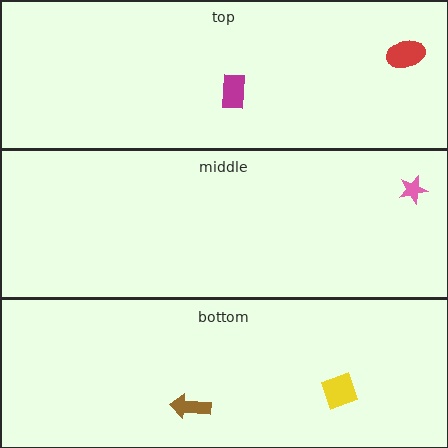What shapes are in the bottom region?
The yellow diamond, the brown arrow.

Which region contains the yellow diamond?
The bottom region.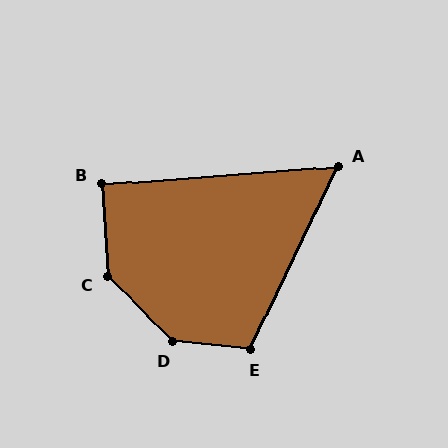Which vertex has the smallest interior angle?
A, at approximately 60 degrees.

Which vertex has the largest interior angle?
D, at approximately 141 degrees.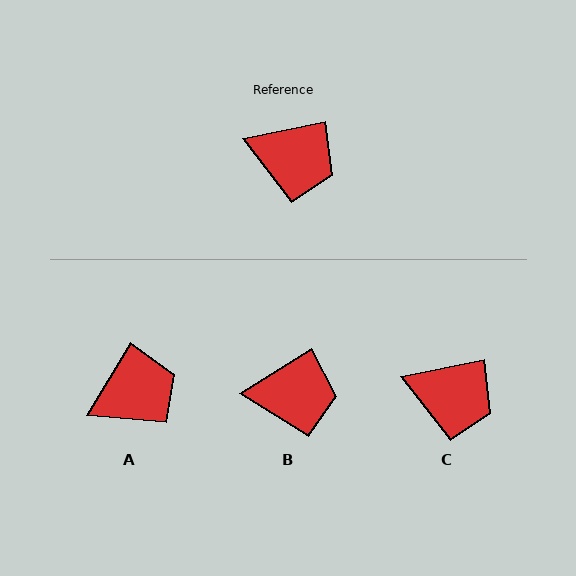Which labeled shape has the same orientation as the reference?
C.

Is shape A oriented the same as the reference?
No, it is off by about 47 degrees.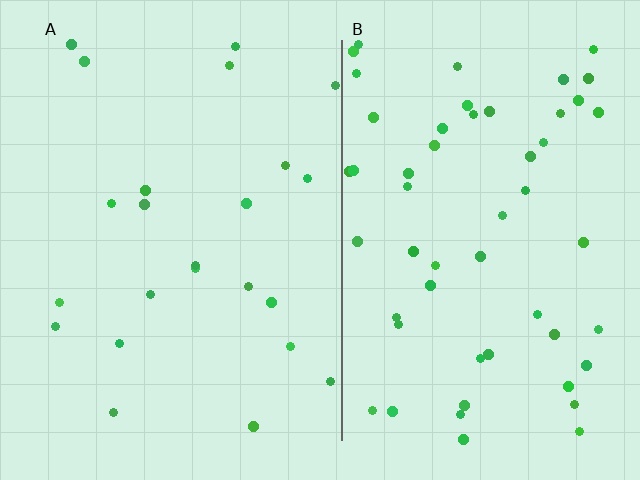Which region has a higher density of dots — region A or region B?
B (the right).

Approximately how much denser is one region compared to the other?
Approximately 2.3× — region B over region A.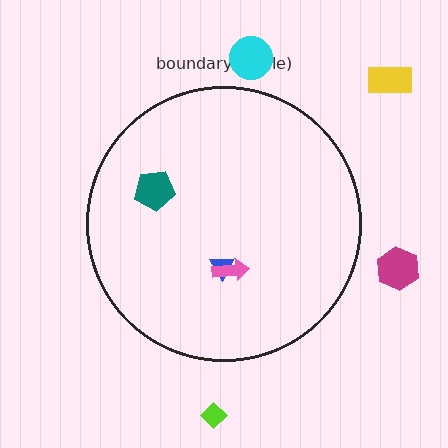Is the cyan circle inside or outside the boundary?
Outside.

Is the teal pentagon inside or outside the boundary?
Inside.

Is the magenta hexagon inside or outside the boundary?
Outside.